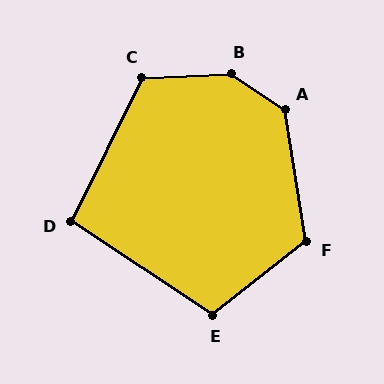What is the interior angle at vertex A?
Approximately 132 degrees (obtuse).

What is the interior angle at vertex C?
Approximately 119 degrees (obtuse).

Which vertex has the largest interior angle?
B, at approximately 144 degrees.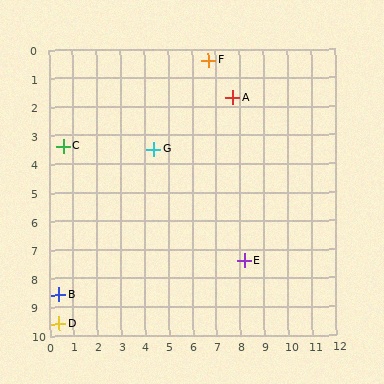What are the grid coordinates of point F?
Point F is at approximately (6.7, 0.4).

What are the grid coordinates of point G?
Point G is at approximately (4.4, 3.5).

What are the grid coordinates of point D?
Point D is at approximately (0.4, 9.6).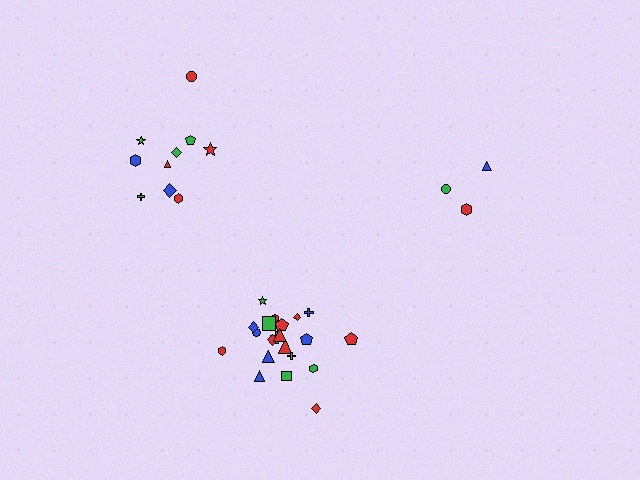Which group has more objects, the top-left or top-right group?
The top-left group.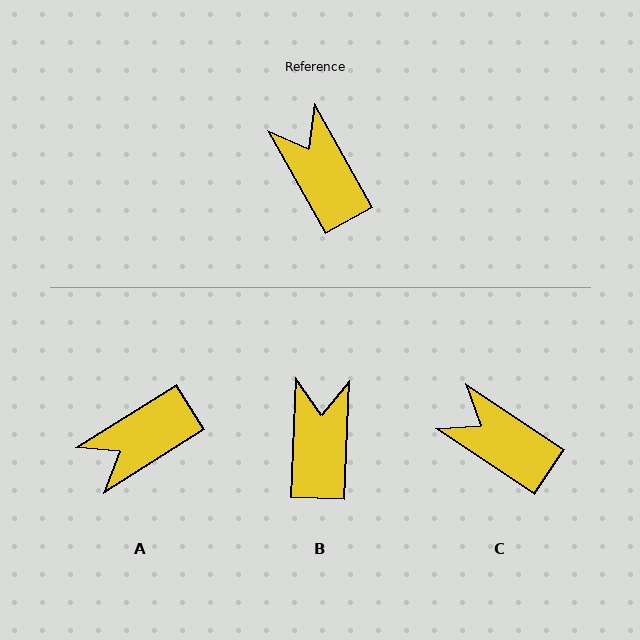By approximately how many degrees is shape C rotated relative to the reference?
Approximately 27 degrees counter-clockwise.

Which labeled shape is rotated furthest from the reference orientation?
A, about 93 degrees away.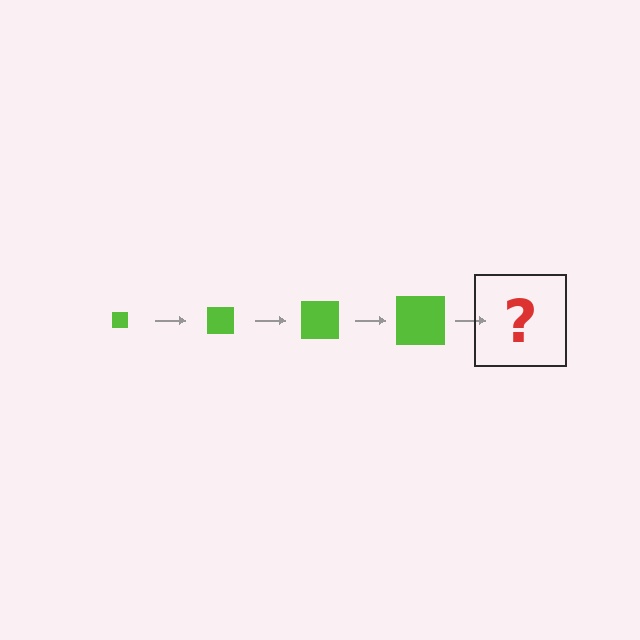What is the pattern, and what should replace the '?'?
The pattern is that the square gets progressively larger each step. The '?' should be a lime square, larger than the previous one.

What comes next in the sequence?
The next element should be a lime square, larger than the previous one.